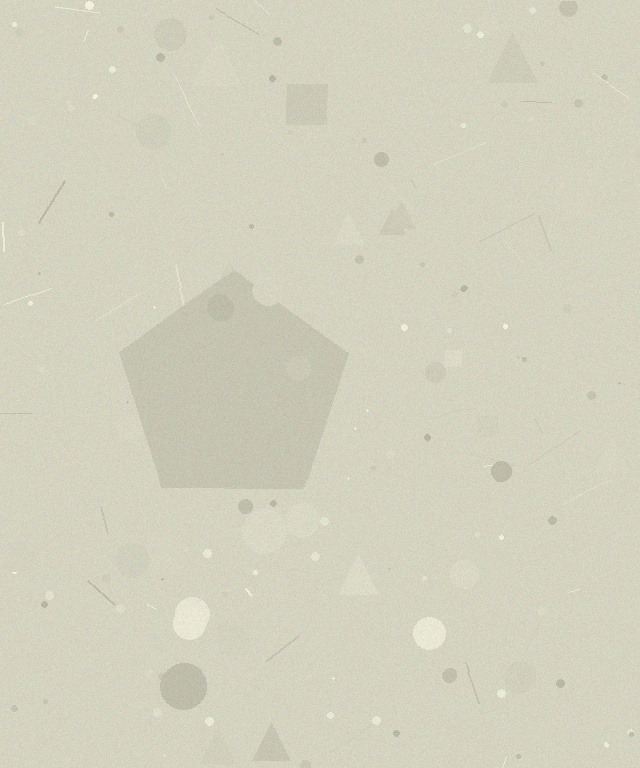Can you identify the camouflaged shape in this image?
The camouflaged shape is a pentagon.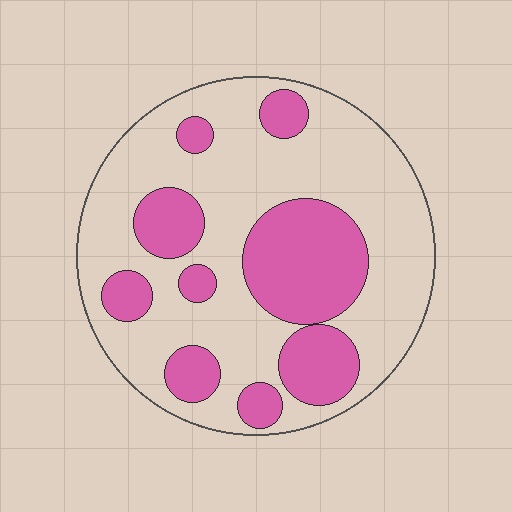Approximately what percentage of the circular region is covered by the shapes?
Approximately 30%.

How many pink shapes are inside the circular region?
9.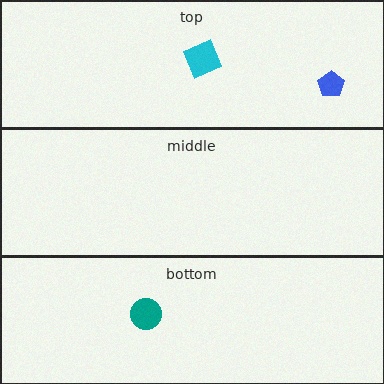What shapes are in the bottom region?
The teal circle.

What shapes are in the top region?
The blue pentagon, the cyan square.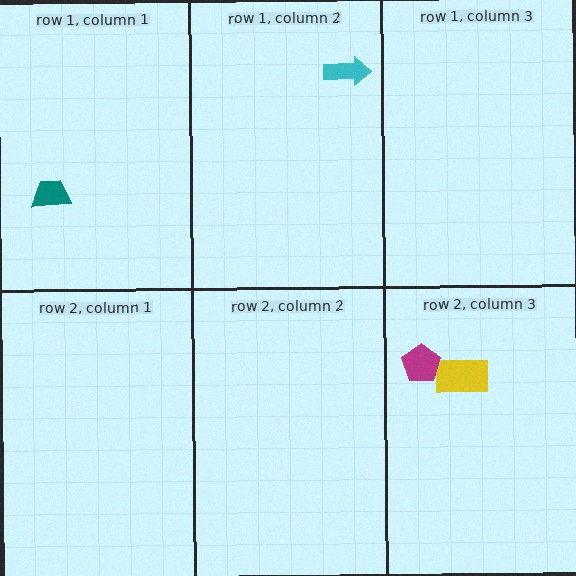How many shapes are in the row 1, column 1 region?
1.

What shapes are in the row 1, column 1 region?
The teal trapezoid.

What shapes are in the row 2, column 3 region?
The yellow rectangle, the magenta pentagon.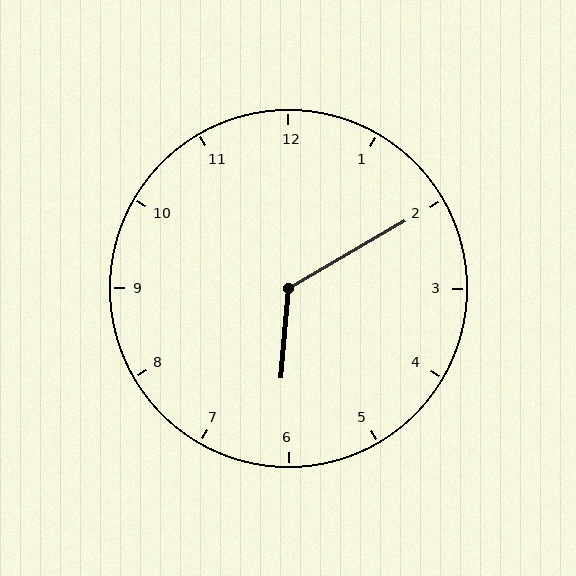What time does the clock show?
6:10.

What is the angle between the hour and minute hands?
Approximately 125 degrees.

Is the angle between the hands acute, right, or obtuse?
It is obtuse.